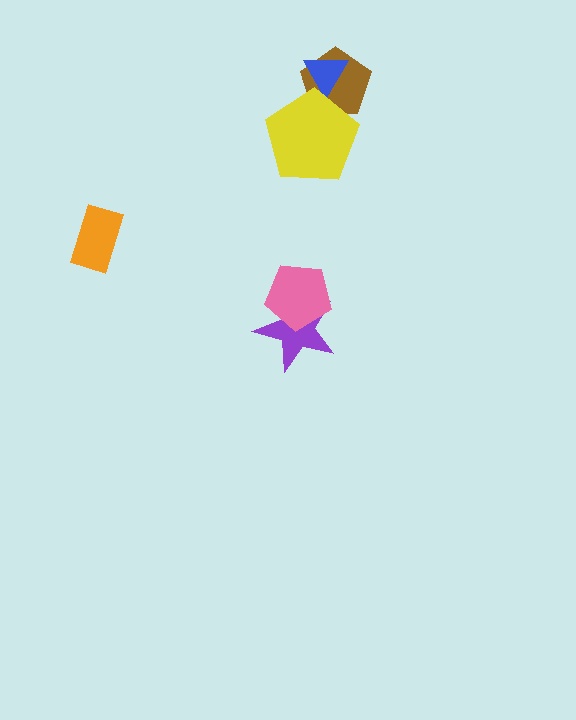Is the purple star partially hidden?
Yes, it is partially covered by another shape.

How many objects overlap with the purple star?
1 object overlaps with the purple star.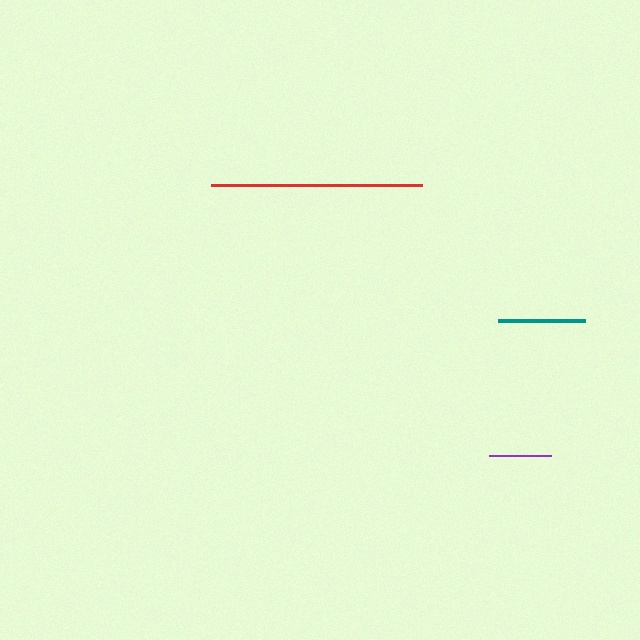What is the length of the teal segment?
The teal segment is approximately 86 pixels long.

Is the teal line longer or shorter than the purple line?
The teal line is longer than the purple line.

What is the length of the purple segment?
The purple segment is approximately 62 pixels long.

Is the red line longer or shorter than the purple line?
The red line is longer than the purple line.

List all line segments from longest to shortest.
From longest to shortest: red, teal, purple.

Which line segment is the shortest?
The purple line is the shortest at approximately 62 pixels.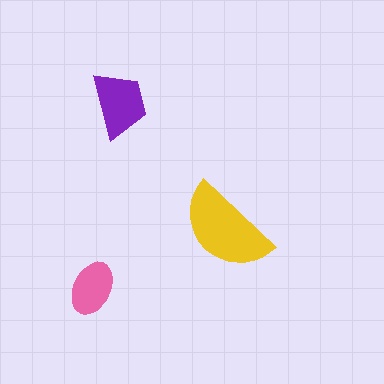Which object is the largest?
The yellow semicircle.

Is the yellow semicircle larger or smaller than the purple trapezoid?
Larger.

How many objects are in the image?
There are 3 objects in the image.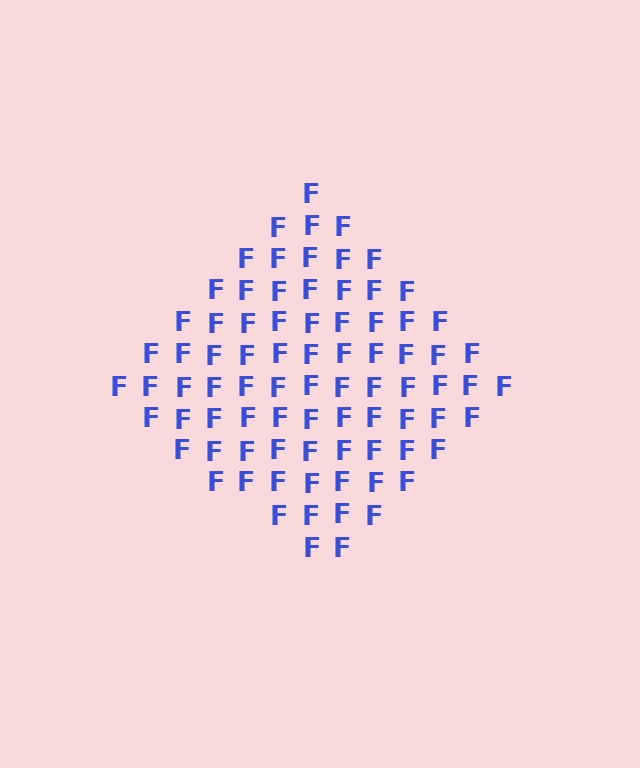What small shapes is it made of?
It is made of small letter F's.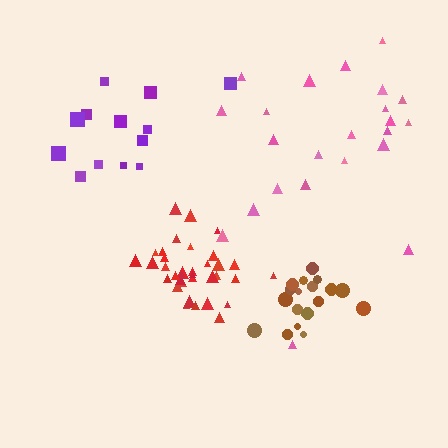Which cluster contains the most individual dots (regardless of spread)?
Red (35).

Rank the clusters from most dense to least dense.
red, brown, purple, pink.